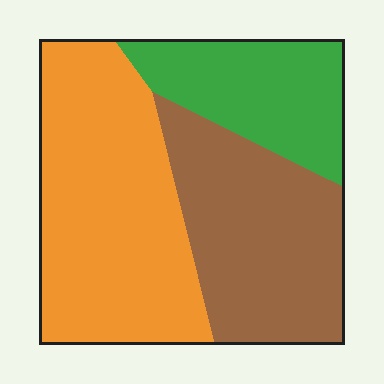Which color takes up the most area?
Orange, at roughly 45%.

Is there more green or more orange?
Orange.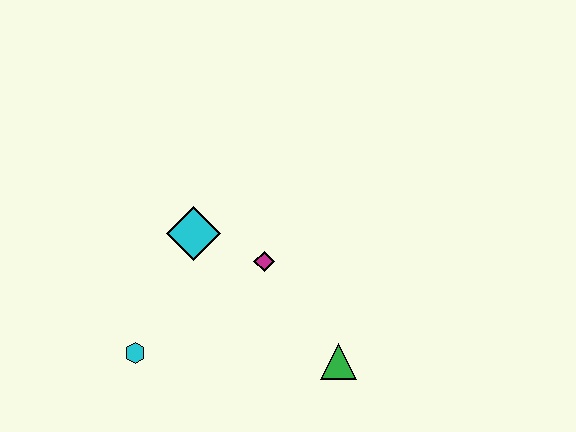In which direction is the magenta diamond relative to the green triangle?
The magenta diamond is above the green triangle.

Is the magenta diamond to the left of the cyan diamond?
No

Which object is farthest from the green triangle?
The cyan hexagon is farthest from the green triangle.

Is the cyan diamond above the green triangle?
Yes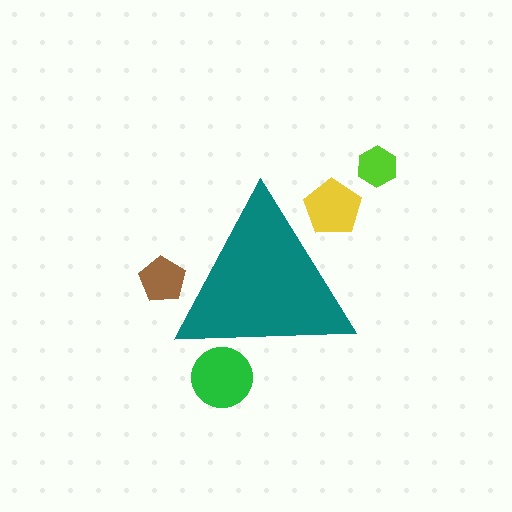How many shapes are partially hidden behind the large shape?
3 shapes are partially hidden.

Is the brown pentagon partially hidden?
Yes, the brown pentagon is partially hidden behind the teal triangle.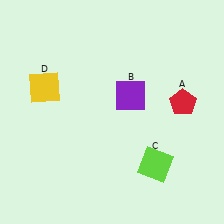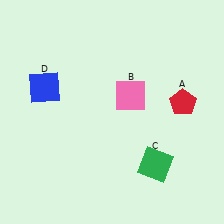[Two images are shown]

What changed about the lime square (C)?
In Image 1, C is lime. In Image 2, it changed to green.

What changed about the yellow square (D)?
In Image 1, D is yellow. In Image 2, it changed to blue.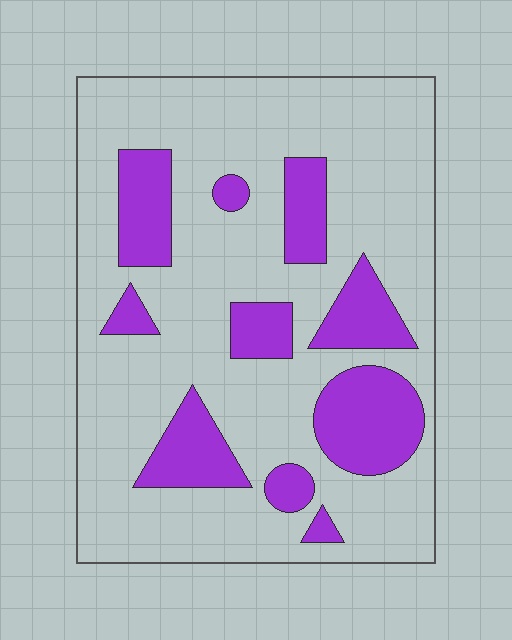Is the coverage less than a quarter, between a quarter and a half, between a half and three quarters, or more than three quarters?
Less than a quarter.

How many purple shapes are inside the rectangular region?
10.